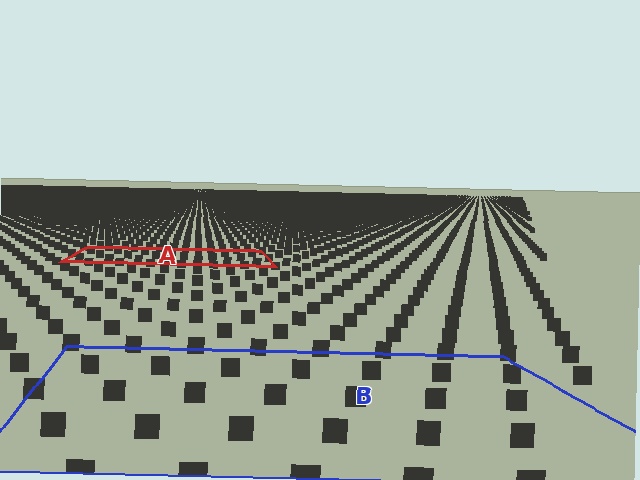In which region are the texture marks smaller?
The texture marks are smaller in region A, because it is farther away.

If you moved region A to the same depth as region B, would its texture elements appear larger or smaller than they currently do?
They would appear larger. At a closer depth, the same texture elements are projected at a bigger on-screen size.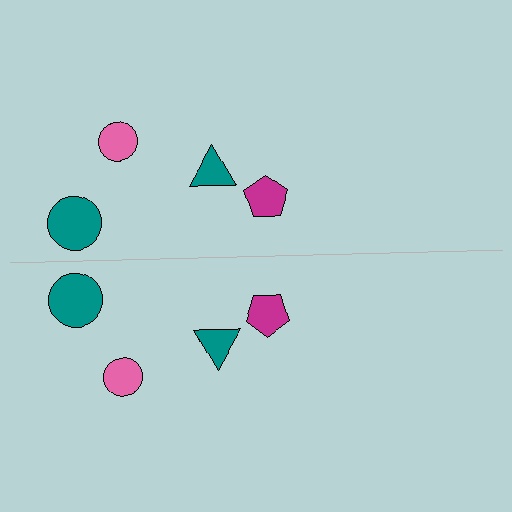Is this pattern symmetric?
Yes, this pattern has bilateral (reflection) symmetry.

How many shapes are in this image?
There are 8 shapes in this image.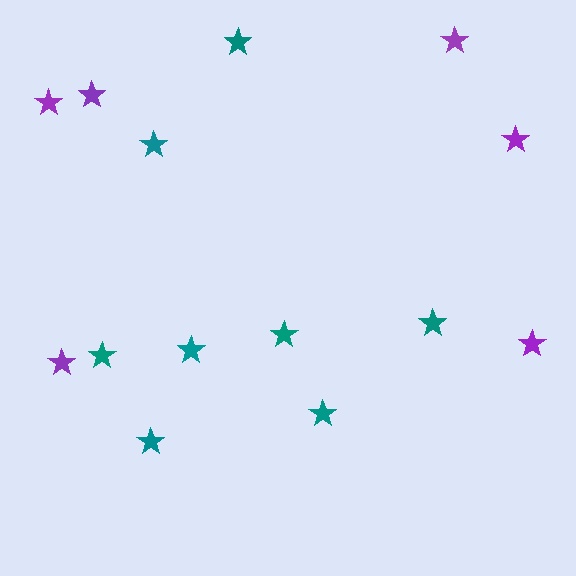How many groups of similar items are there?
There are 2 groups: one group of teal stars (8) and one group of purple stars (6).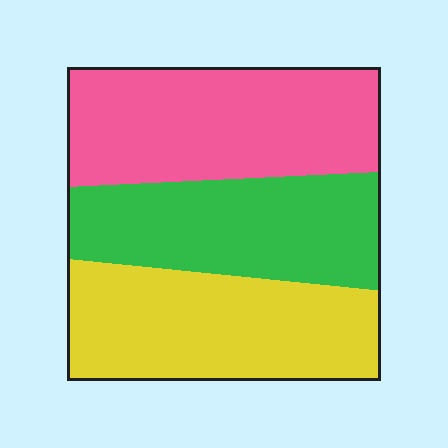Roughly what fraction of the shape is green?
Green takes up about one third (1/3) of the shape.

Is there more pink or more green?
Pink.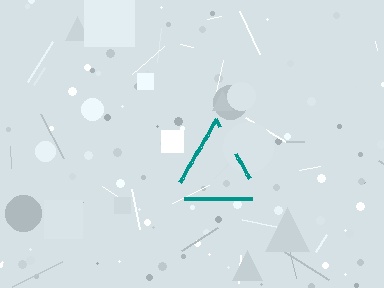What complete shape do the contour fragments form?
The contour fragments form a triangle.